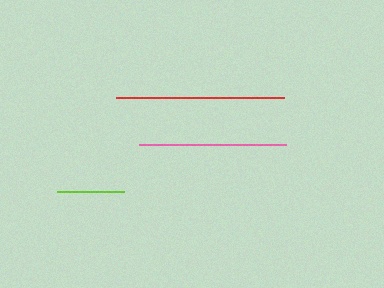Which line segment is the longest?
The red line is the longest at approximately 168 pixels.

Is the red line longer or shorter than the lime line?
The red line is longer than the lime line.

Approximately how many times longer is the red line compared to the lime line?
The red line is approximately 2.5 times the length of the lime line.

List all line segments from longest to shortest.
From longest to shortest: red, pink, lime.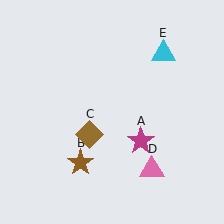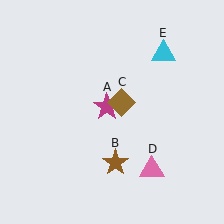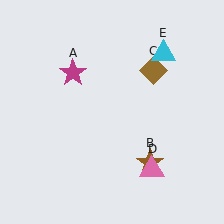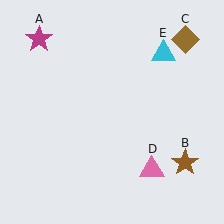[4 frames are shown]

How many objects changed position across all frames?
3 objects changed position: magenta star (object A), brown star (object B), brown diamond (object C).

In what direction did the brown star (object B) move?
The brown star (object B) moved right.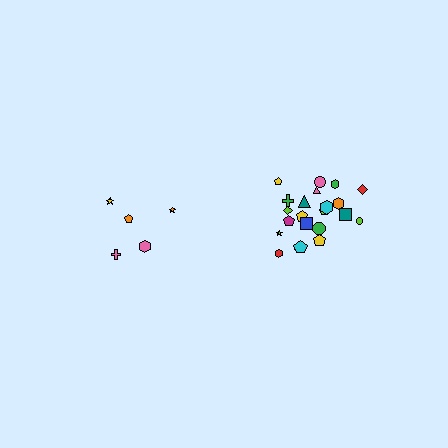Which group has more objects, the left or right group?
The right group.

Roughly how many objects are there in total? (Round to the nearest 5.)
Roughly 25 objects in total.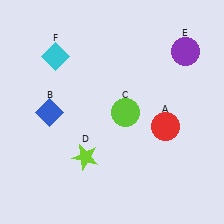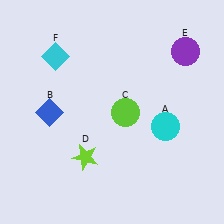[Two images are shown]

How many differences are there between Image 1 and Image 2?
There is 1 difference between the two images.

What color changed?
The circle (A) changed from red in Image 1 to cyan in Image 2.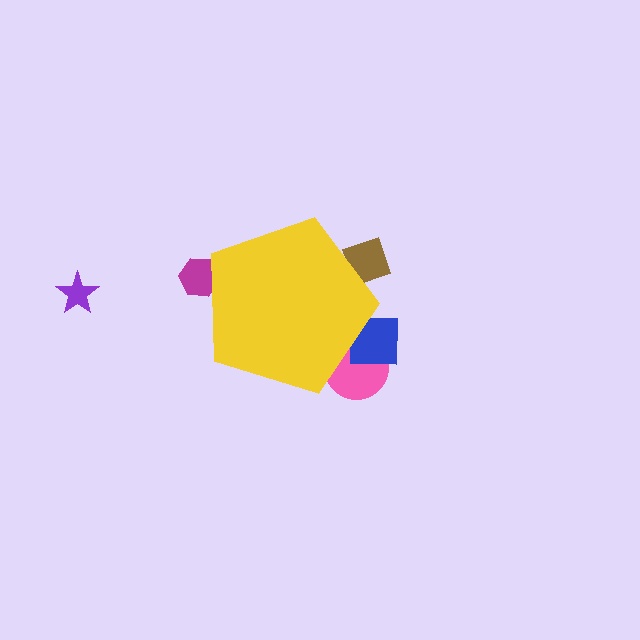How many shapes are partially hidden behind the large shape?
4 shapes are partially hidden.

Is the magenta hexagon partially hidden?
Yes, the magenta hexagon is partially hidden behind the yellow pentagon.